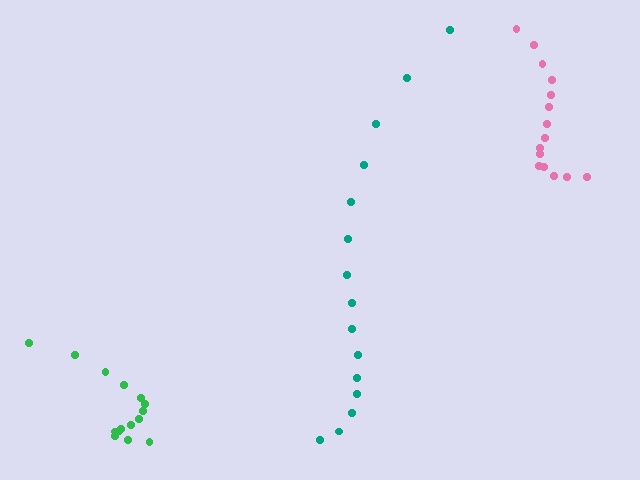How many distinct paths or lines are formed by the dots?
There are 3 distinct paths.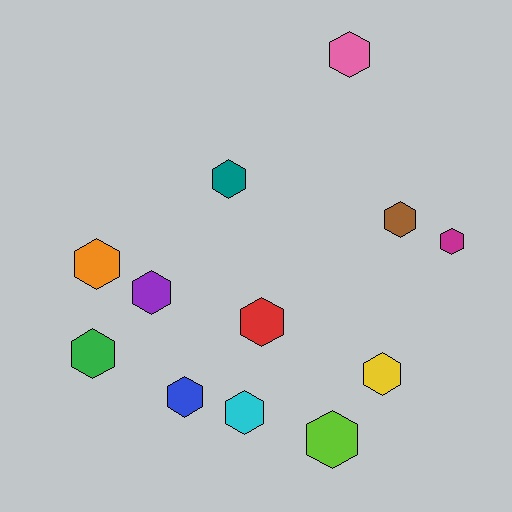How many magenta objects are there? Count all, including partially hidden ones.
There is 1 magenta object.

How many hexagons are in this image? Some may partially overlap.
There are 12 hexagons.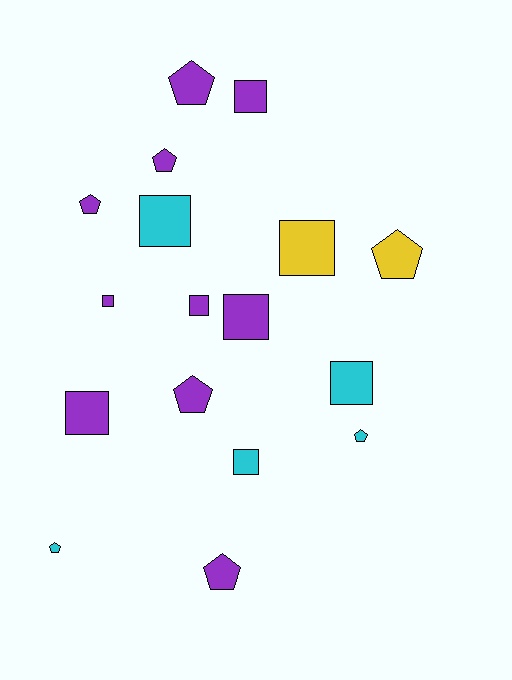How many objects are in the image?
There are 17 objects.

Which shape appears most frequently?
Square, with 9 objects.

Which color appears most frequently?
Purple, with 10 objects.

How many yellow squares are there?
There is 1 yellow square.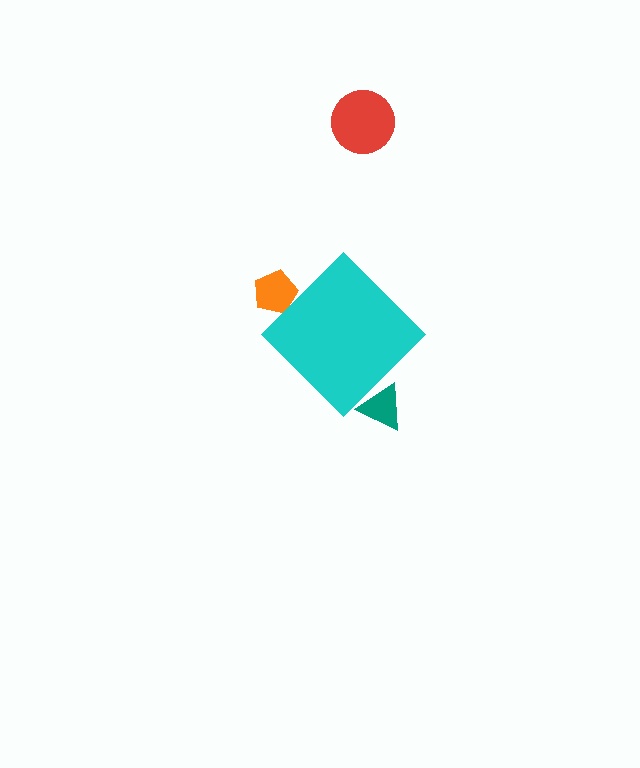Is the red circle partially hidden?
No, the red circle is fully visible.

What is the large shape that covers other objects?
A cyan diamond.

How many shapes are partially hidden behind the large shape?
2 shapes are partially hidden.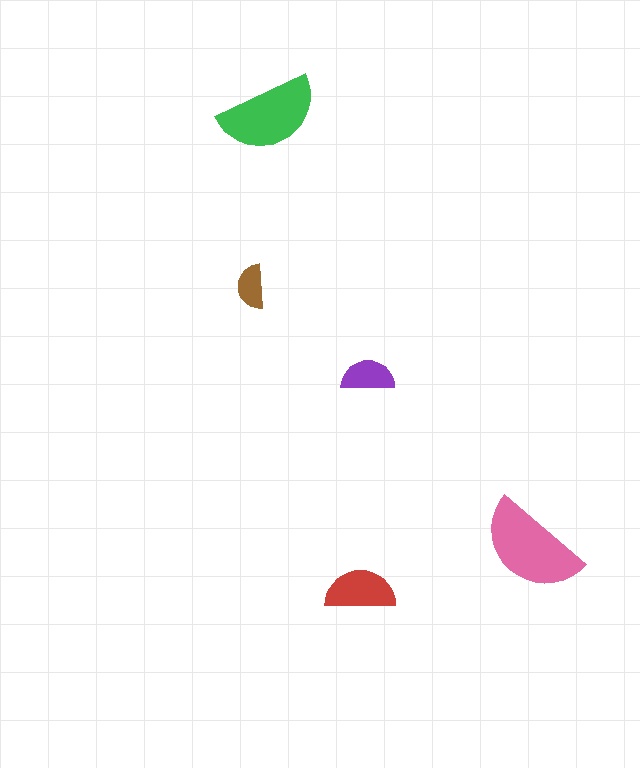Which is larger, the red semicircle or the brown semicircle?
The red one.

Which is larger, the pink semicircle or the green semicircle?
The pink one.